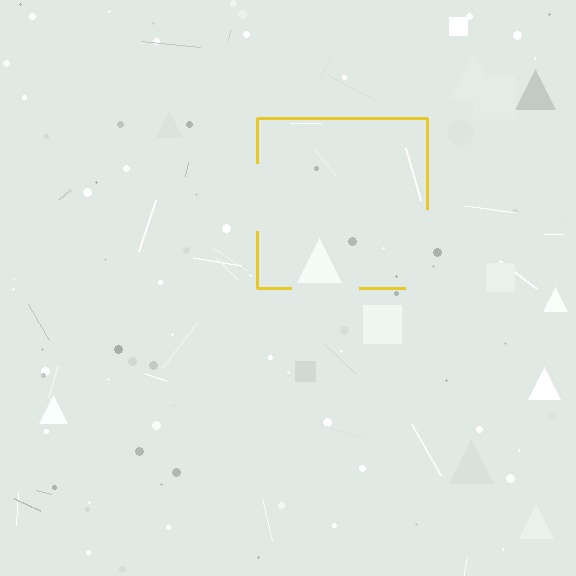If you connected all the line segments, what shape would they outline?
They would outline a square.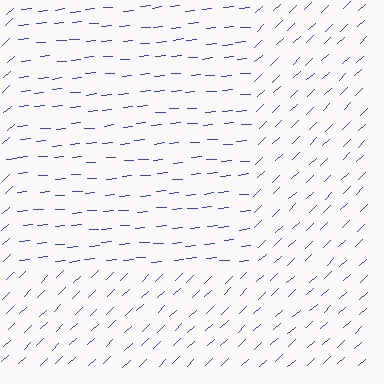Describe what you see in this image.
The image is filled with small blue line segments. A rectangle region in the image has lines oriented differently from the surrounding lines, creating a visible texture boundary.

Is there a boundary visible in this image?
Yes, there is a texture boundary formed by a change in line orientation.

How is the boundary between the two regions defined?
The boundary is defined purely by a change in line orientation (approximately 39 degrees difference). All lines are the same color and thickness.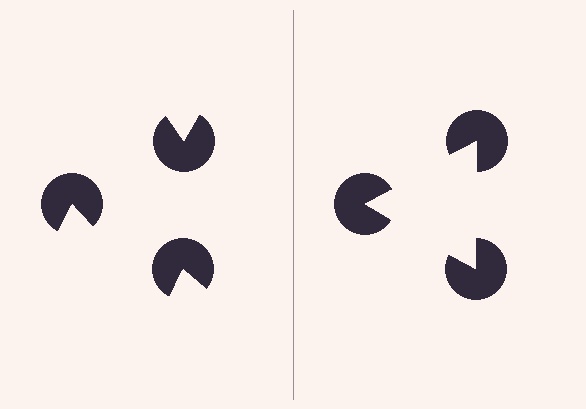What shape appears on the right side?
An illusory triangle.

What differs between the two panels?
The pac-man discs are positioned identically on both sides; only the wedge orientations differ. On the right they align to a triangle; on the left they are misaligned.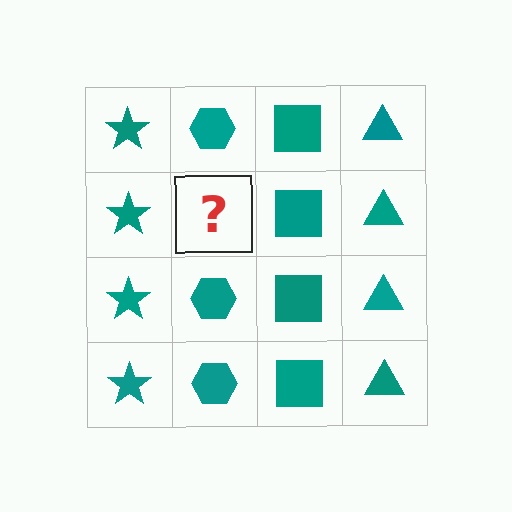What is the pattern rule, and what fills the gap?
The rule is that each column has a consistent shape. The gap should be filled with a teal hexagon.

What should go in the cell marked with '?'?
The missing cell should contain a teal hexagon.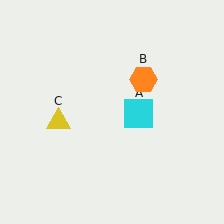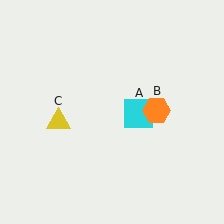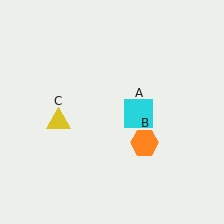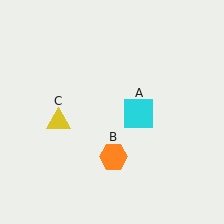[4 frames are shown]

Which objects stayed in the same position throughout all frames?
Cyan square (object A) and yellow triangle (object C) remained stationary.